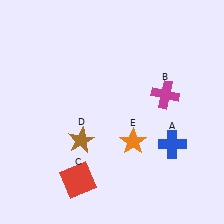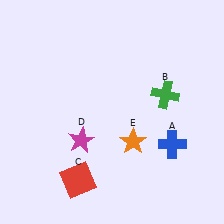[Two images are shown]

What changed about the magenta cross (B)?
In Image 1, B is magenta. In Image 2, it changed to green.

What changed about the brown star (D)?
In Image 1, D is brown. In Image 2, it changed to magenta.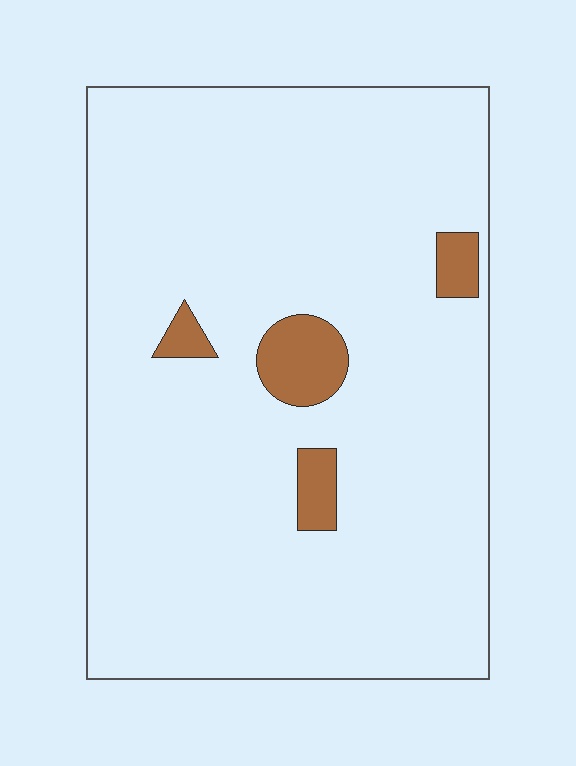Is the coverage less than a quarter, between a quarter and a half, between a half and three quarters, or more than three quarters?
Less than a quarter.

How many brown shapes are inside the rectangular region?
4.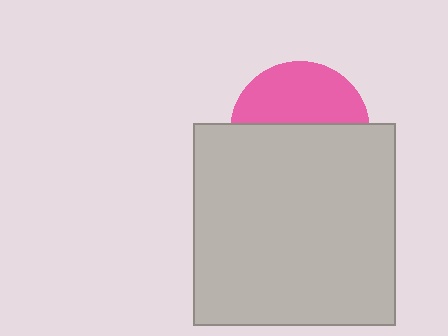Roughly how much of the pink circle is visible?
A small part of it is visible (roughly 43%).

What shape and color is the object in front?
The object in front is a light gray square.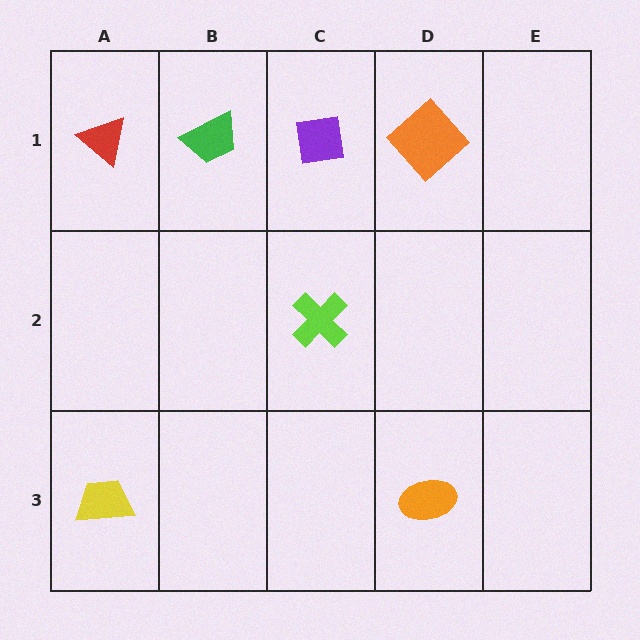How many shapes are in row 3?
2 shapes.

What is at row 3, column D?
An orange ellipse.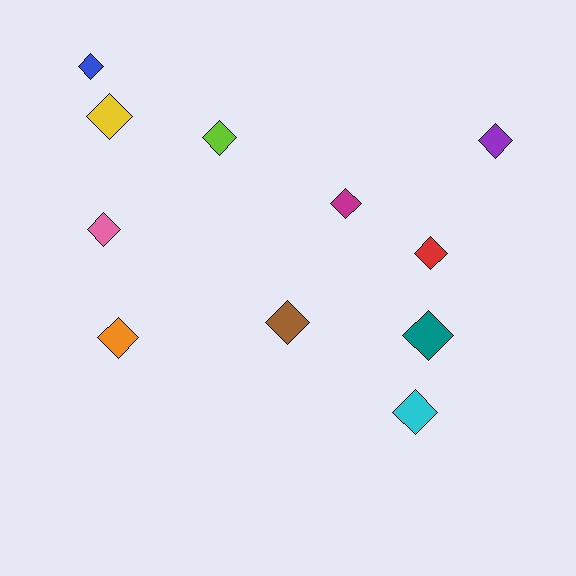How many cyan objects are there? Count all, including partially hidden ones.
There is 1 cyan object.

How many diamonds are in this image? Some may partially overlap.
There are 11 diamonds.